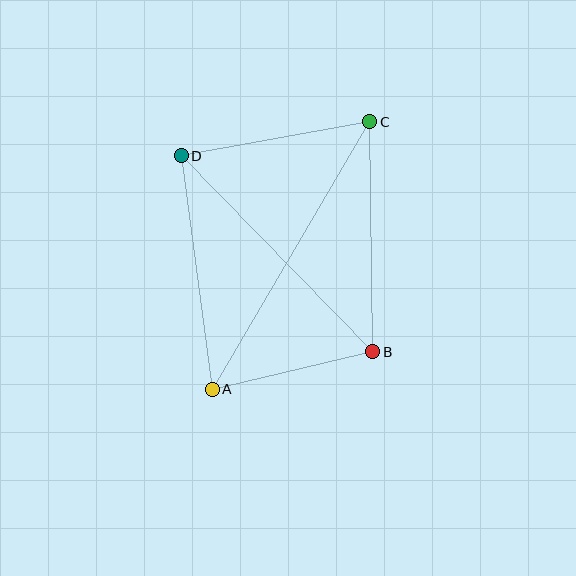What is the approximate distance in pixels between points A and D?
The distance between A and D is approximately 235 pixels.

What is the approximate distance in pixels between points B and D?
The distance between B and D is approximately 274 pixels.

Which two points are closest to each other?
Points A and B are closest to each other.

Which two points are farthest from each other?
Points A and C are farthest from each other.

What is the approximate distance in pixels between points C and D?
The distance between C and D is approximately 192 pixels.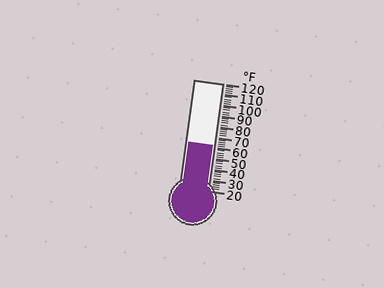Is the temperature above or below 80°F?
The temperature is below 80°F.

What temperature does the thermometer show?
The thermometer shows approximately 62°F.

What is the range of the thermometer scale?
The thermometer scale ranges from 20°F to 120°F.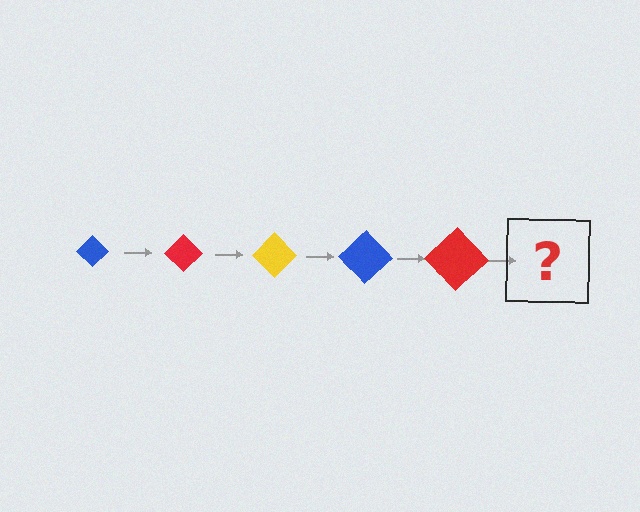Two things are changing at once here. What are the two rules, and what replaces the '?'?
The two rules are that the diamond grows larger each step and the color cycles through blue, red, and yellow. The '?' should be a yellow diamond, larger than the previous one.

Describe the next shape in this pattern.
It should be a yellow diamond, larger than the previous one.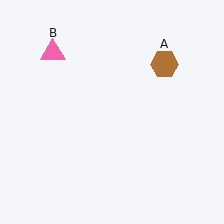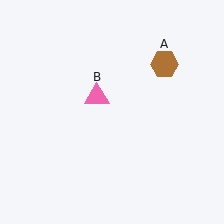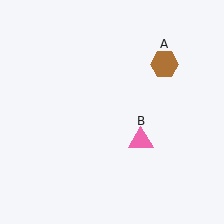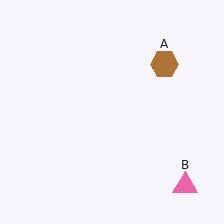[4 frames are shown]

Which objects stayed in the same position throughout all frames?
Brown hexagon (object A) remained stationary.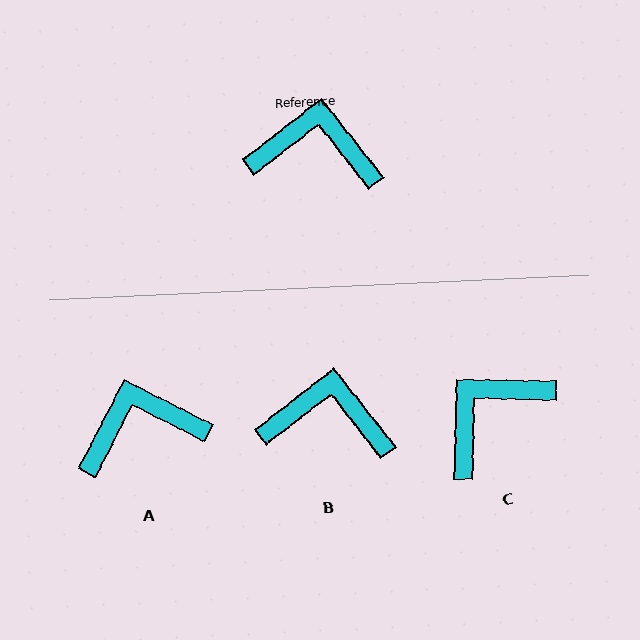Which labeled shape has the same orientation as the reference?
B.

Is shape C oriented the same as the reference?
No, it is off by about 51 degrees.